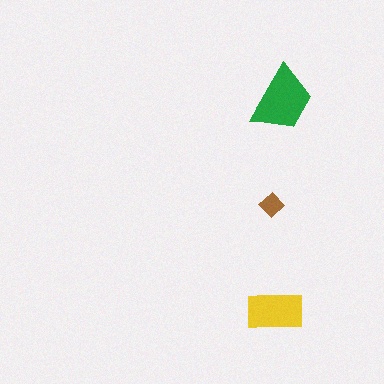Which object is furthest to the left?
The brown diamond is leftmost.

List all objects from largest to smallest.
The green trapezoid, the yellow rectangle, the brown diamond.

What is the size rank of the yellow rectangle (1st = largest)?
2nd.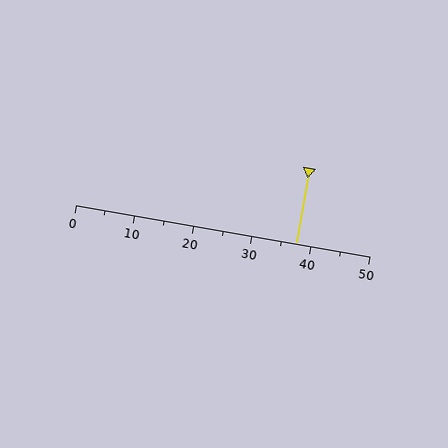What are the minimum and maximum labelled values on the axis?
The axis runs from 0 to 50.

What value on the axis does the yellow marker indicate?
The marker indicates approximately 37.5.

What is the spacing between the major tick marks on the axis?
The major ticks are spaced 10 apart.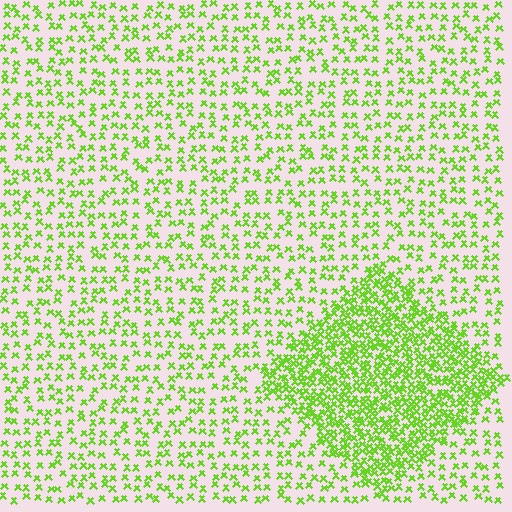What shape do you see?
I see a diamond.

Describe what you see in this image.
The image contains small lime elements arranged at two different densities. A diamond-shaped region is visible where the elements are more densely packed than the surrounding area.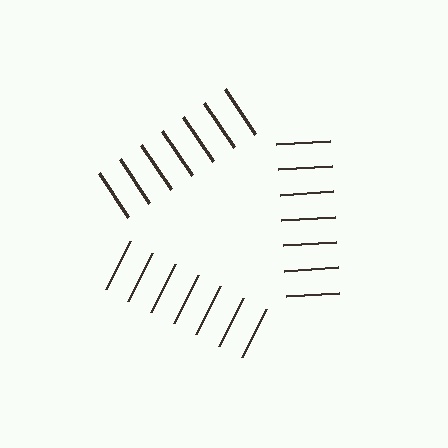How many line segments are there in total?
21 — 7 along each of the 3 edges.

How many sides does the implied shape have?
3 sides — the line-ends trace a triangle.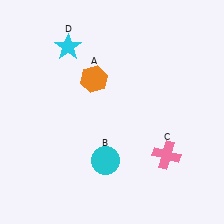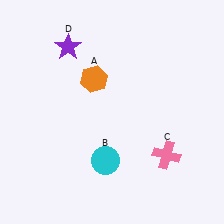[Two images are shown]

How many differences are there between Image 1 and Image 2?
There is 1 difference between the two images.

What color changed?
The star (D) changed from cyan in Image 1 to purple in Image 2.